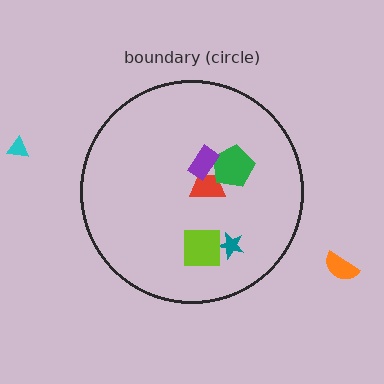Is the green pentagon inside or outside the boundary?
Inside.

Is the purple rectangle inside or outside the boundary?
Inside.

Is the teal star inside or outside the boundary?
Inside.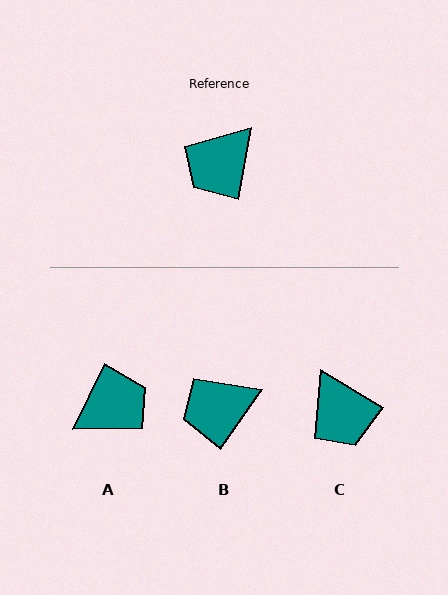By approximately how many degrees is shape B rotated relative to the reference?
Approximately 24 degrees clockwise.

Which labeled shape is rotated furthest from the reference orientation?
A, about 165 degrees away.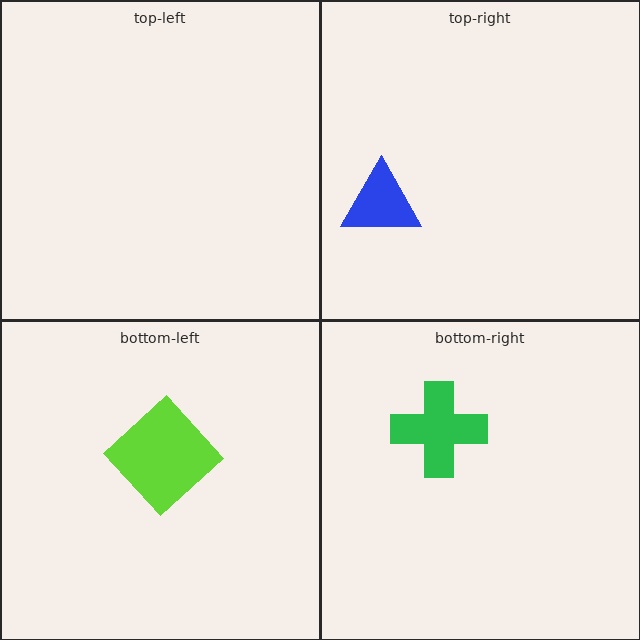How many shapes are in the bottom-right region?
1.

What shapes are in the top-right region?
The blue triangle.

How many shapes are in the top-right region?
1.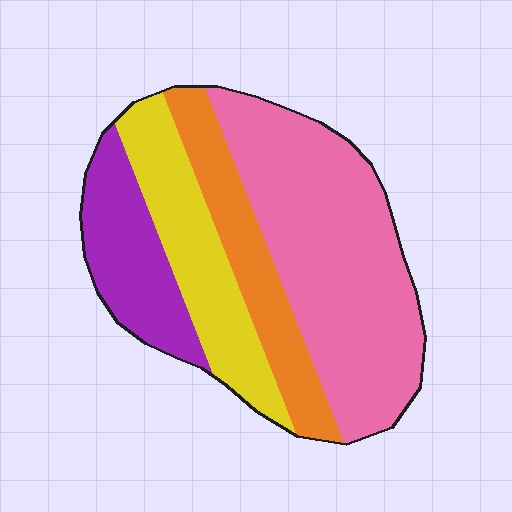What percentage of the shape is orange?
Orange takes up between a sixth and a third of the shape.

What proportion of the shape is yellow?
Yellow takes up less than a quarter of the shape.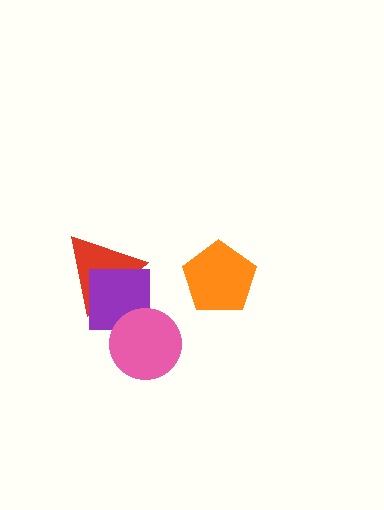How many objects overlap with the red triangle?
1 object overlaps with the red triangle.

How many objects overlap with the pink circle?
1 object overlaps with the pink circle.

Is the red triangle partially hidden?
Yes, it is partially covered by another shape.